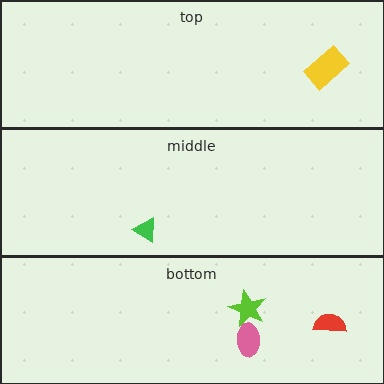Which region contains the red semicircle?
The bottom region.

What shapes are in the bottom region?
The red semicircle, the pink ellipse, the lime star.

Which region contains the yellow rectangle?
The top region.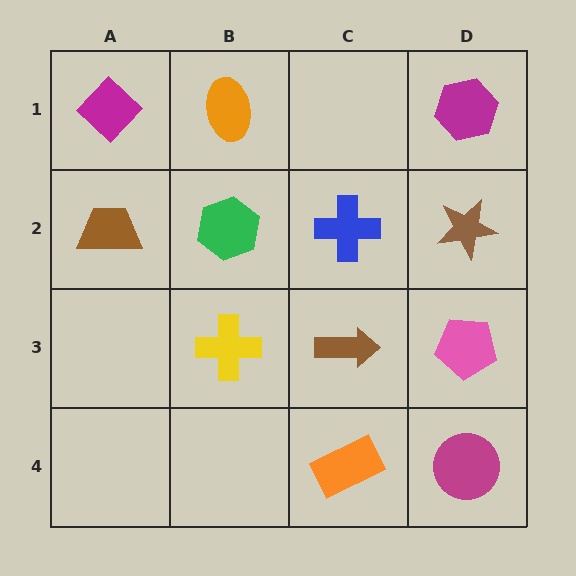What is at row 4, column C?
An orange rectangle.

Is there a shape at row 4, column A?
No, that cell is empty.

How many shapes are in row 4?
2 shapes.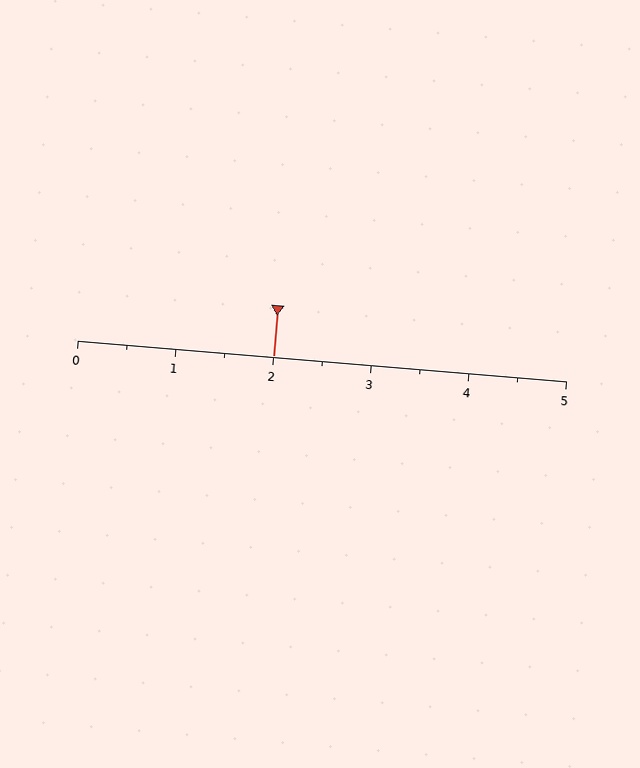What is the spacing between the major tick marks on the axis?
The major ticks are spaced 1 apart.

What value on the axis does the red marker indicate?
The marker indicates approximately 2.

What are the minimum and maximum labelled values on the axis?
The axis runs from 0 to 5.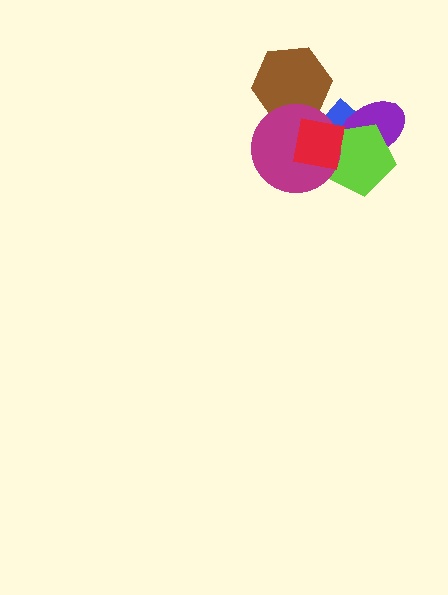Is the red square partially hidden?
No, no other shape covers it.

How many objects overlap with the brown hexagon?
1 object overlaps with the brown hexagon.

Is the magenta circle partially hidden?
Yes, it is partially covered by another shape.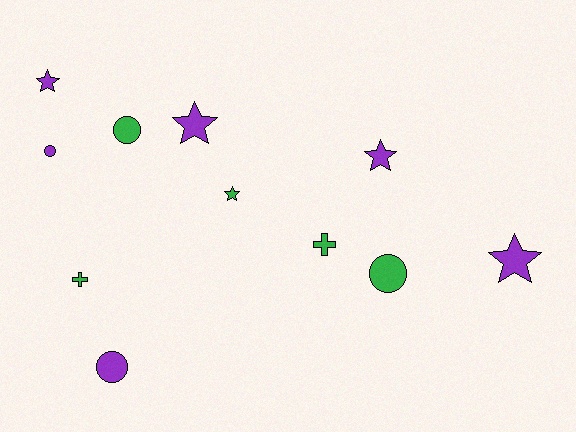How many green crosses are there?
There are 2 green crosses.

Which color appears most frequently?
Purple, with 6 objects.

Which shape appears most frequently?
Star, with 5 objects.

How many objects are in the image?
There are 11 objects.